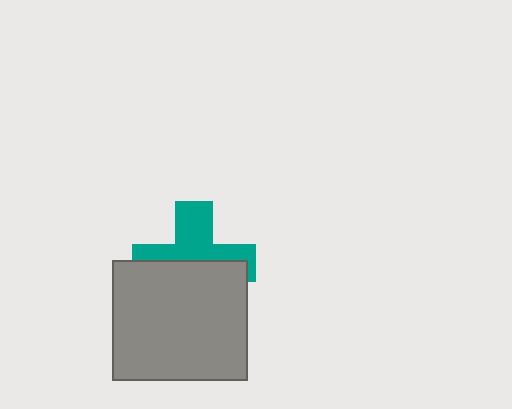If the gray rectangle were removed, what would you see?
You would see the complete teal cross.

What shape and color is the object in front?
The object in front is a gray rectangle.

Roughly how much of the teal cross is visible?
About half of it is visible (roughly 47%).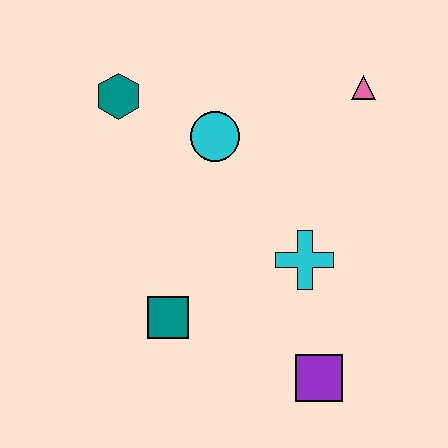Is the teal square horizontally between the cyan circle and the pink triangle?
No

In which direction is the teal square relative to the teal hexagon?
The teal square is below the teal hexagon.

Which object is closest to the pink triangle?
The cyan circle is closest to the pink triangle.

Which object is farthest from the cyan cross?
The teal hexagon is farthest from the cyan cross.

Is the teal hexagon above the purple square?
Yes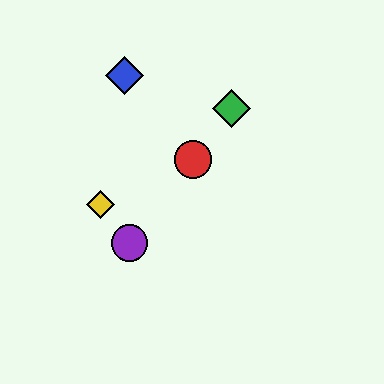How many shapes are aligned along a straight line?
3 shapes (the red circle, the green diamond, the purple circle) are aligned along a straight line.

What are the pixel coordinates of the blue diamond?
The blue diamond is at (124, 75).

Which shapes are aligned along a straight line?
The red circle, the green diamond, the purple circle are aligned along a straight line.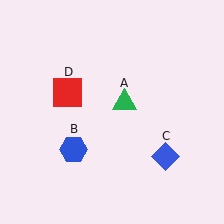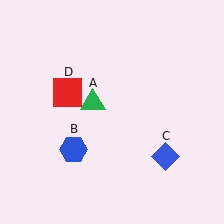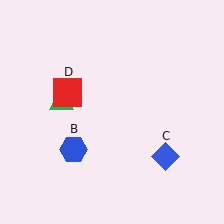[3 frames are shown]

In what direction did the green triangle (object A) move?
The green triangle (object A) moved left.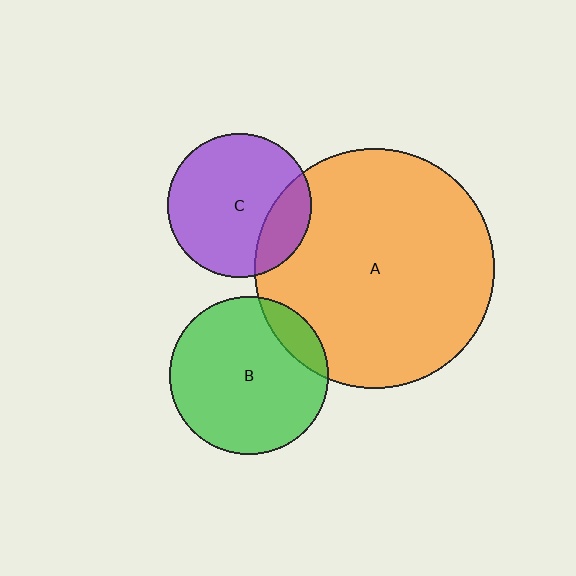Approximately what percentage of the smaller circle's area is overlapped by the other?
Approximately 15%.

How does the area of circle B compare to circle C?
Approximately 1.2 times.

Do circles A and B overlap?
Yes.